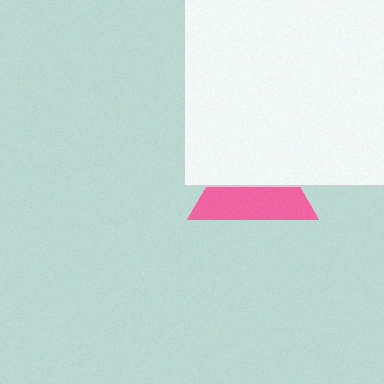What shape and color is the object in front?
The object in front is a white square.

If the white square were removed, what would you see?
You would see the complete pink triangle.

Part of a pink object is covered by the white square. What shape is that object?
It is a triangle.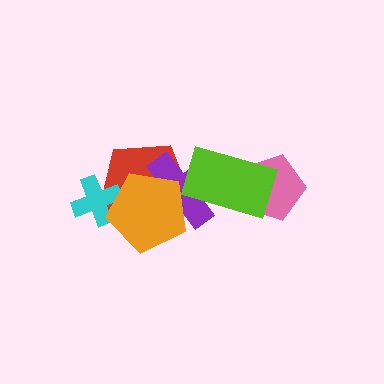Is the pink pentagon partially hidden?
Yes, it is partially covered by another shape.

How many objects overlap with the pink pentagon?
1 object overlaps with the pink pentagon.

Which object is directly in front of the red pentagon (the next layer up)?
The purple cross is directly in front of the red pentagon.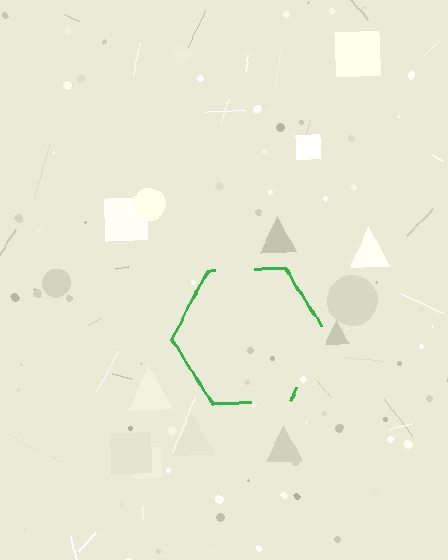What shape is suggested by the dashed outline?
The dashed outline suggests a hexagon.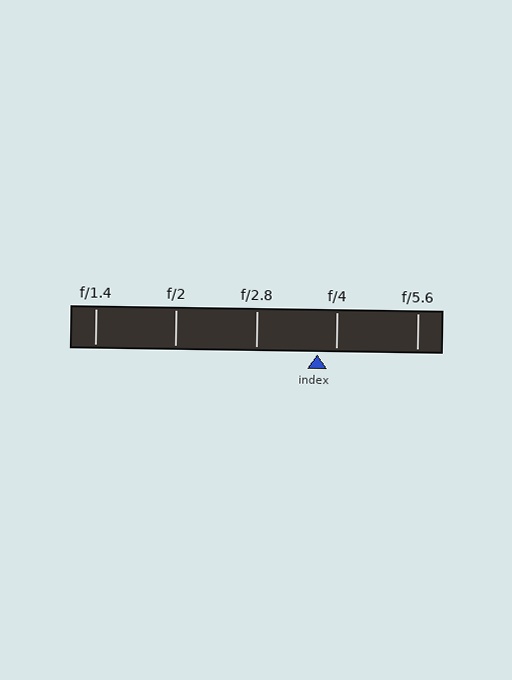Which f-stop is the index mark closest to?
The index mark is closest to f/4.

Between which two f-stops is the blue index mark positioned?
The index mark is between f/2.8 and f/4.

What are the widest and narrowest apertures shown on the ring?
The widest aperture shown is f/1.4 and the narrowest is f/5.6.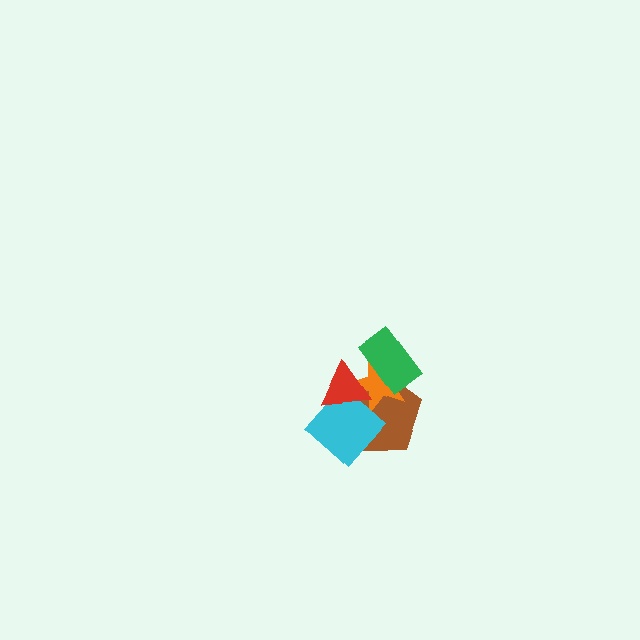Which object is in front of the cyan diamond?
The red triangle is in front of the cyan diamond.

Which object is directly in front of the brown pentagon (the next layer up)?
The orange star is directly in front of the brown pentagon.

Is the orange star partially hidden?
Yes, it is partially covered by another shape.